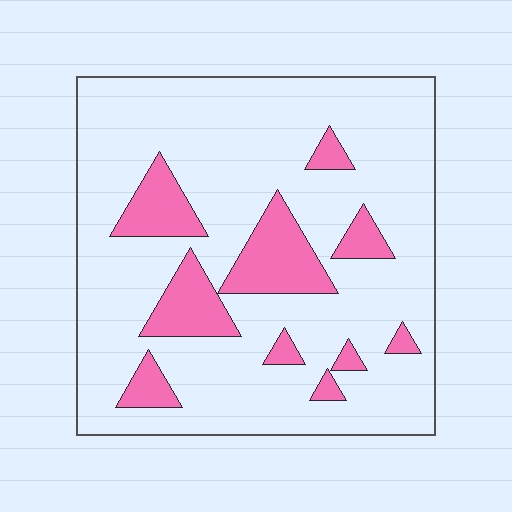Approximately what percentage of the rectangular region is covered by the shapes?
Approximately 20%.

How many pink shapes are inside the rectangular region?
10.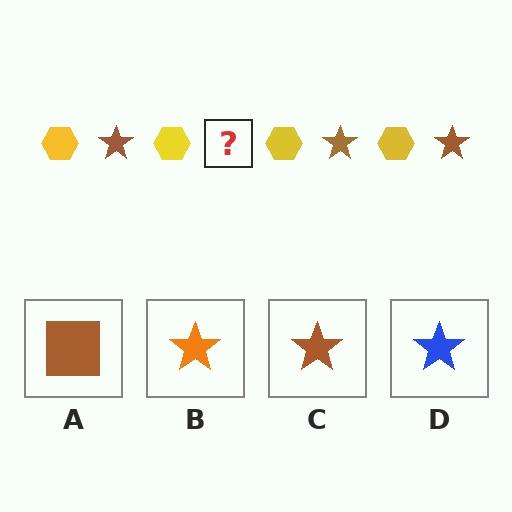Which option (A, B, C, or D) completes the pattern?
C.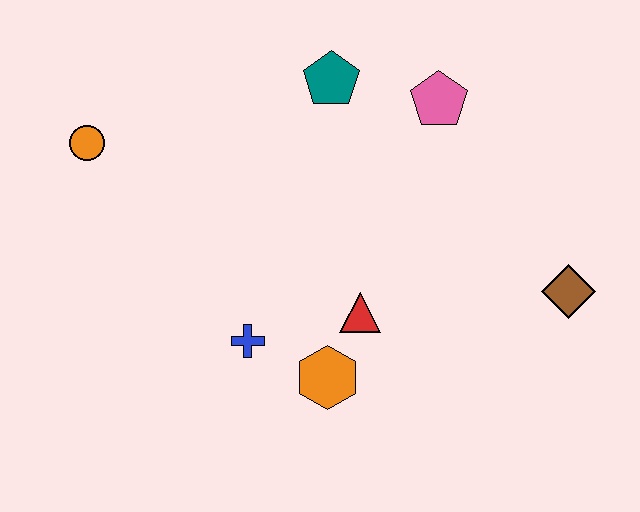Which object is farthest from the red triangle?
The orange circle is farthest from the red triangle.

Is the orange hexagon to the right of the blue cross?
Yes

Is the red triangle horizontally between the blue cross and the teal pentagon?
No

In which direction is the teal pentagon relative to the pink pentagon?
The teal pentagon is to the left of the pink pentagon.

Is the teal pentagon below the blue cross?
No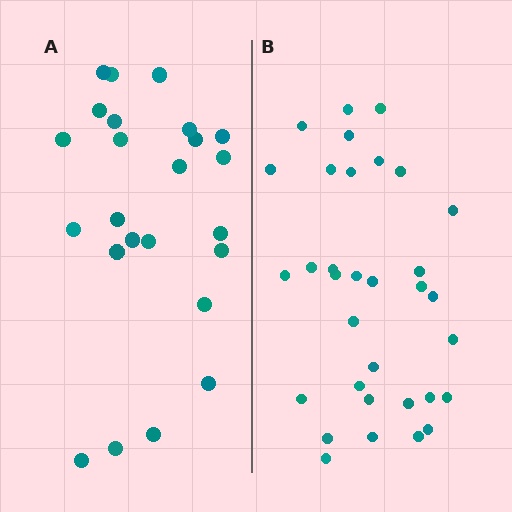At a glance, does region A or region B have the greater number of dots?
Region B (the right region) has more dots.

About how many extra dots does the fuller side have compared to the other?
Region B has roughly 8 or so more dots than region A.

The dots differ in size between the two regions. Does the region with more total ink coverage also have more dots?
No. Region A has more total ink coverage because its dots are larger, but region B actually contains more individual dots. Total area can be misleading — the number of items is what matters here.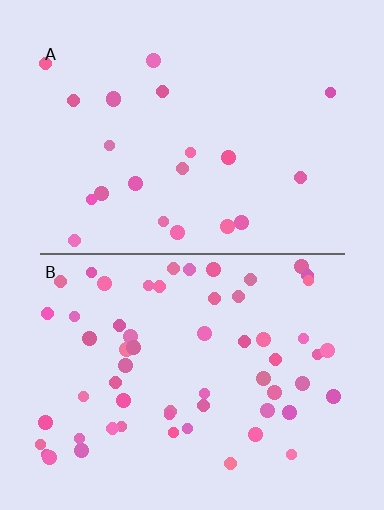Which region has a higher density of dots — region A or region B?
B (the bottom).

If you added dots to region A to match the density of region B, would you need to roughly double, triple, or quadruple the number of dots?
Approximately triple.